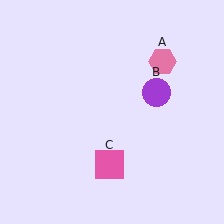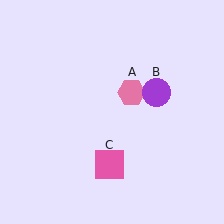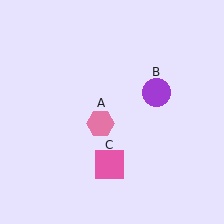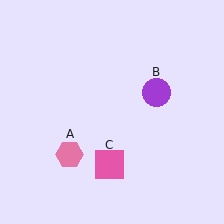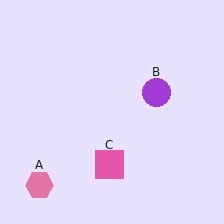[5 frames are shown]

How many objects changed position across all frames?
1 object changed position: pink hexagon (object A).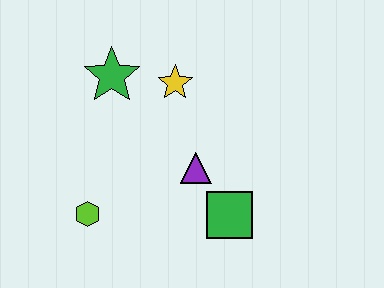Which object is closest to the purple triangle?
The green square is closest to the purple triangle.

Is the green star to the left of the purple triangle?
Yes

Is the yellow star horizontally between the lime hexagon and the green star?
No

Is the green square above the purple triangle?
No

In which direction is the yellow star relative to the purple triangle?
The yellow star is above the purple triangle.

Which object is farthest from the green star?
The green square is farthest from the green star.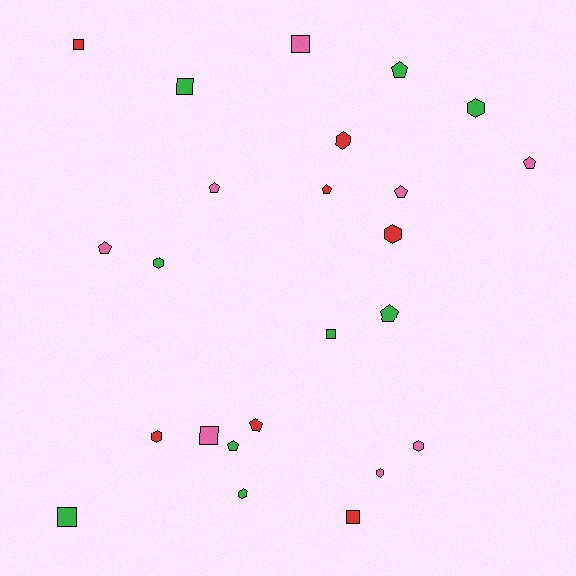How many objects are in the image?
There are 24 objects.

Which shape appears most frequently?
Pentagon, with 9 objects.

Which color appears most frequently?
Green, with 9 objects.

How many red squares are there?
There are 2 red squares.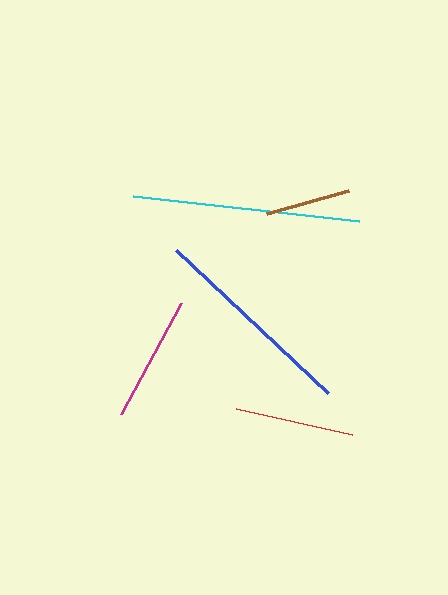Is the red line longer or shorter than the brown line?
The red line is longer than the brown line.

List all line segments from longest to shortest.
From longest to shortest: cyan, blue, magenta, red, brown.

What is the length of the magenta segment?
The magenta segment is approximately 126 pixels long.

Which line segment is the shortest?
The brown line is the shortest at approximately 85 pixels.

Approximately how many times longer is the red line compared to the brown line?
The red line is approximately 1.4 times the length of the brown line.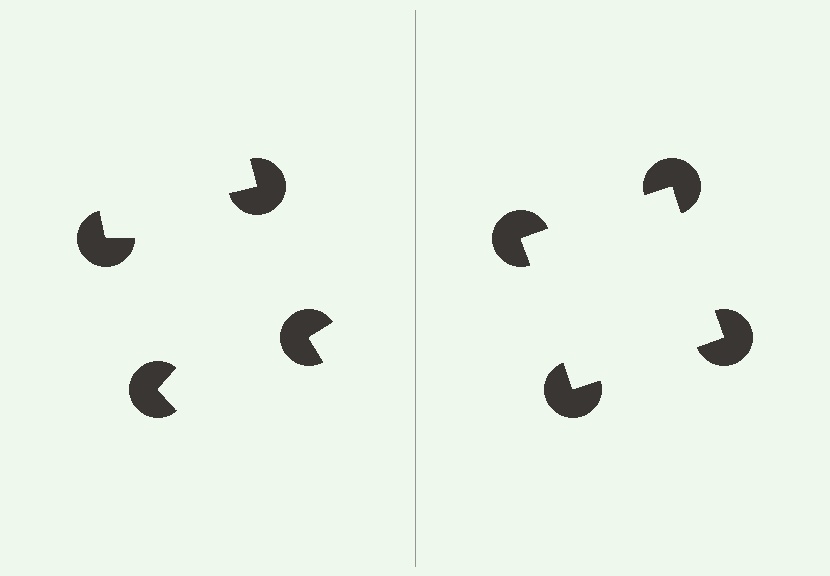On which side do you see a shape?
An illusory square appears on the right side. On the left side the wedge cuts are rotated, so no coherent shape forms.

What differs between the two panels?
The pac-man discs are positioned identically on both sides; only the wedge orientations differ. On the right they align to a square; on the left they are misaligned.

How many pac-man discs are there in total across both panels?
8 — 4 on each side.